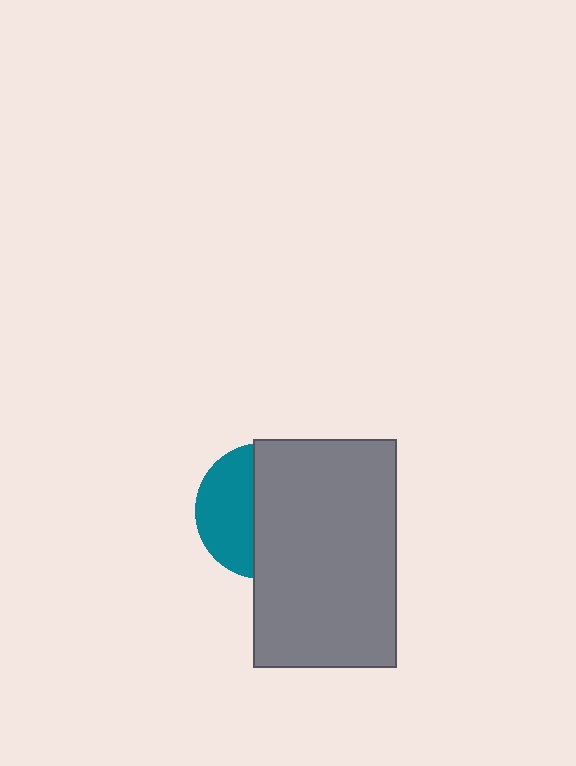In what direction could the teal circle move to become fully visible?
The teal circle could move left. That would shift it out from behind the gray rectangle entirely.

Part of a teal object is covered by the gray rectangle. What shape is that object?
It is a circle.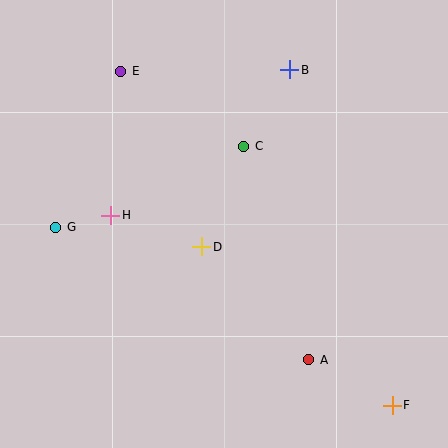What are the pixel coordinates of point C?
Point C is at (244, 146).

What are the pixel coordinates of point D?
Point D is at (202, 247).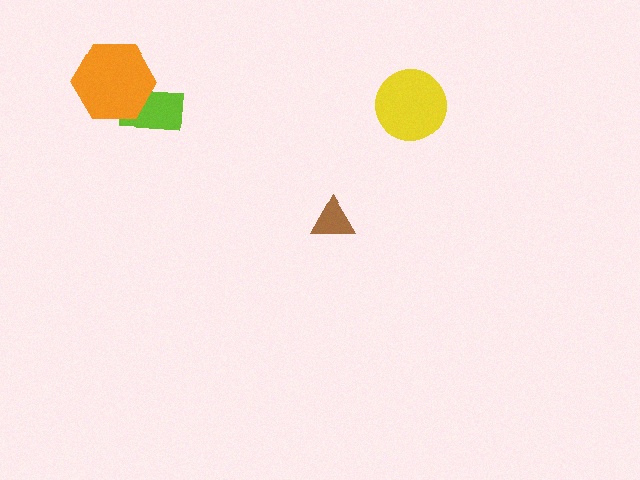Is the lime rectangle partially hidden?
Yes, it is partially covered by another shape.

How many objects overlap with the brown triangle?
0 objects overlap with the brown triangle.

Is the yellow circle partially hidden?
No, no other shape covers it.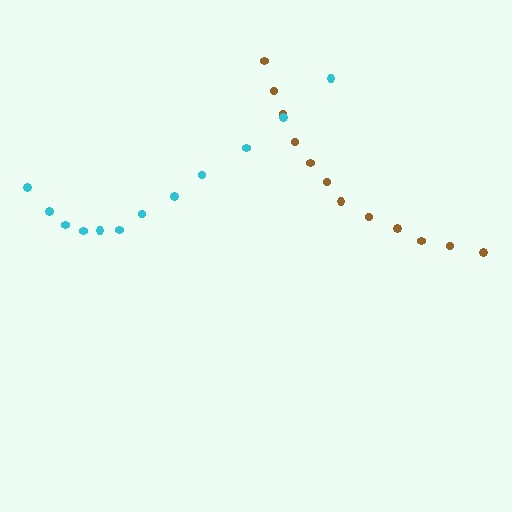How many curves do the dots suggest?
There are 2 distinct paths.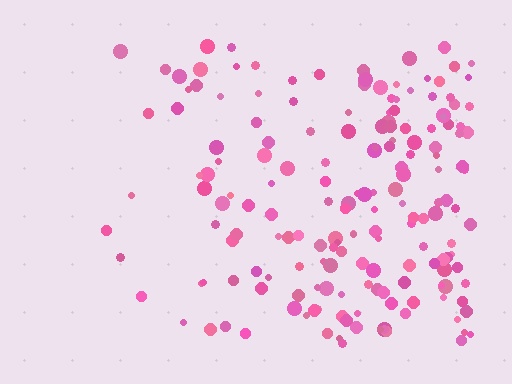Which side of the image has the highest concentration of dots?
The right.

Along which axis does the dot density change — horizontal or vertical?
Horizontal.